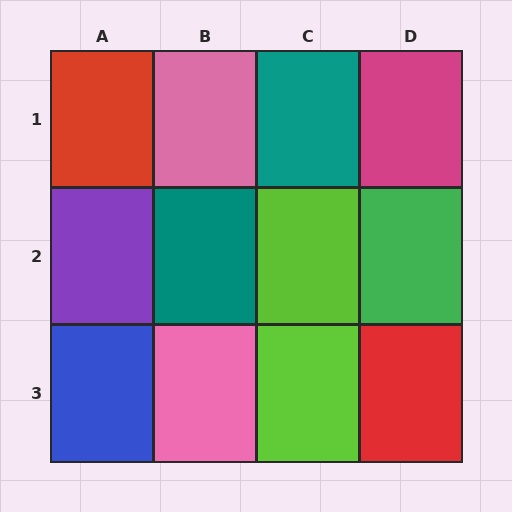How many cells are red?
2 cells are red.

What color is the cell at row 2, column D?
Green.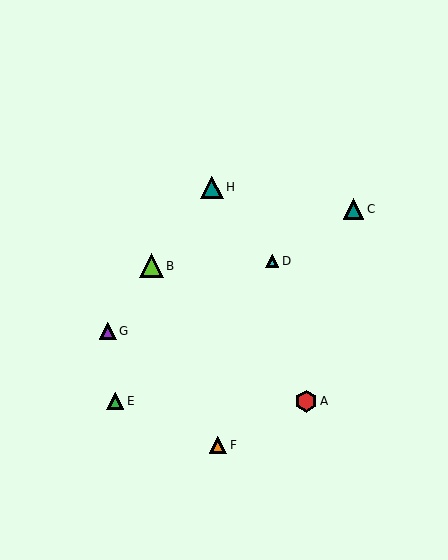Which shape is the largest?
The lime triangle (labeled B) is the largest.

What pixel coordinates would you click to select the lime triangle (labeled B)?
Click at (152, 266) to select the lime triangle B.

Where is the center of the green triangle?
The center of the green triangle is at (115, 401).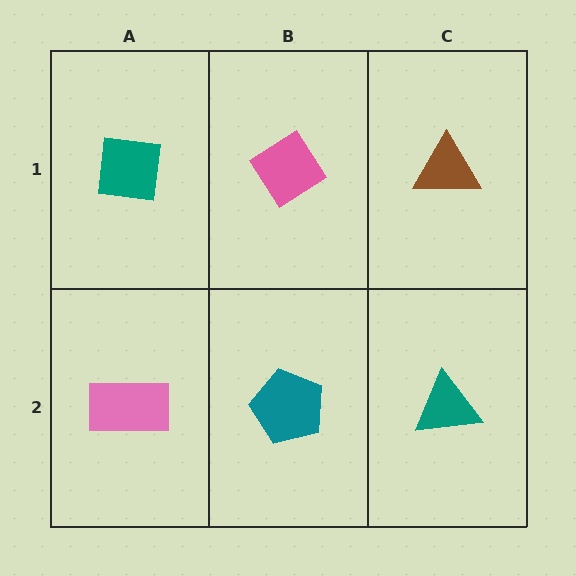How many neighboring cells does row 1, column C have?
2.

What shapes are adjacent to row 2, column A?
A teal square (row 1, column A), a teal pentagon (row 2, column B).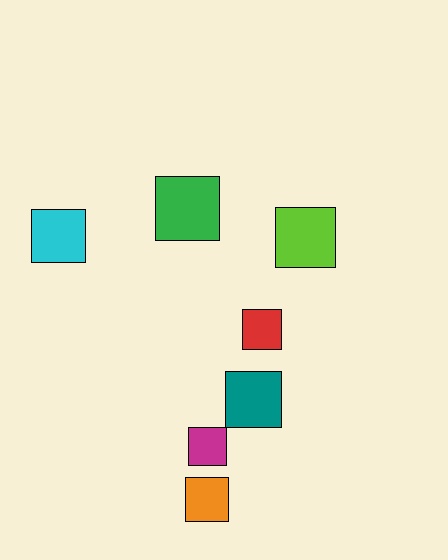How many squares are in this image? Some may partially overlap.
There are 7 squares.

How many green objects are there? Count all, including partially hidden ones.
There is 1 green object.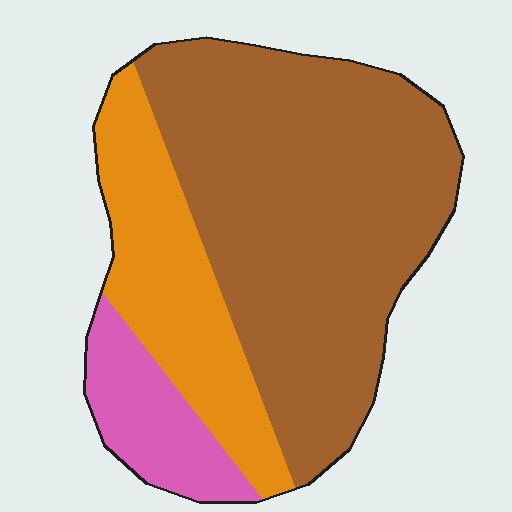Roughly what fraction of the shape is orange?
Orange covers about 25% of the shape.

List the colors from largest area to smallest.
From largest to smallest: brown, orange, pink.